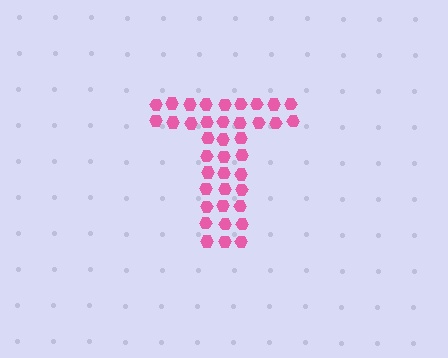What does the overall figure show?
The overall figure shows the letter T.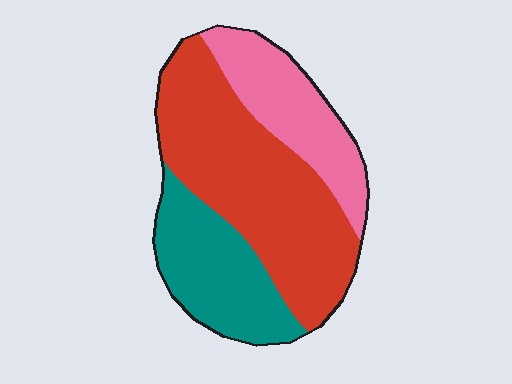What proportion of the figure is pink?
Pink covers about 25% of the figure.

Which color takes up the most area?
Red, at roughly 50%.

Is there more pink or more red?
Red.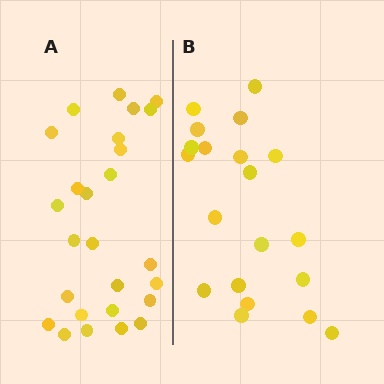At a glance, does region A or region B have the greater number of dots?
Region A (the left region) has more dots.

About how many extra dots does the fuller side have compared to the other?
Region A has about 6 more dots than region B.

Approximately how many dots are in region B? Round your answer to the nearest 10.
About 20 dots.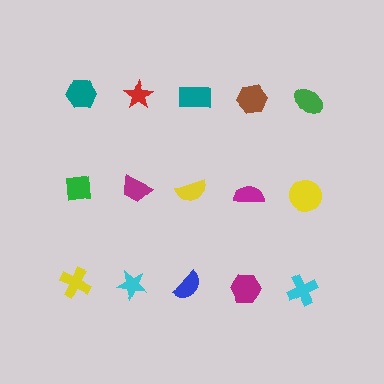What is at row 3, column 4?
A magenta hexagon.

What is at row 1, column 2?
A red star.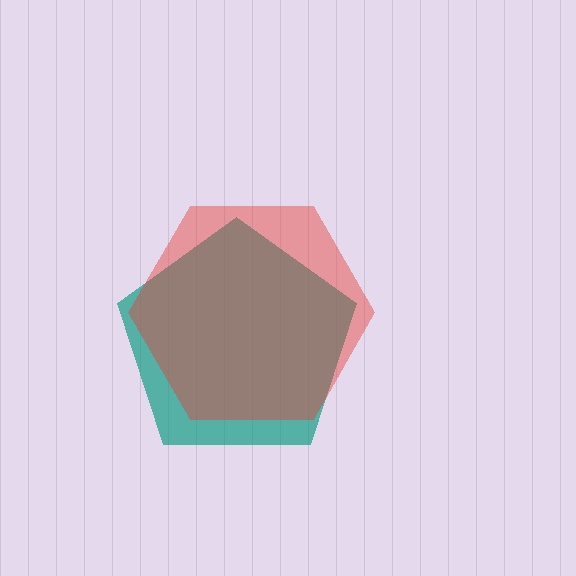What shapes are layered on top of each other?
The layered shapes are: a teal pentagon, a red hexagon.